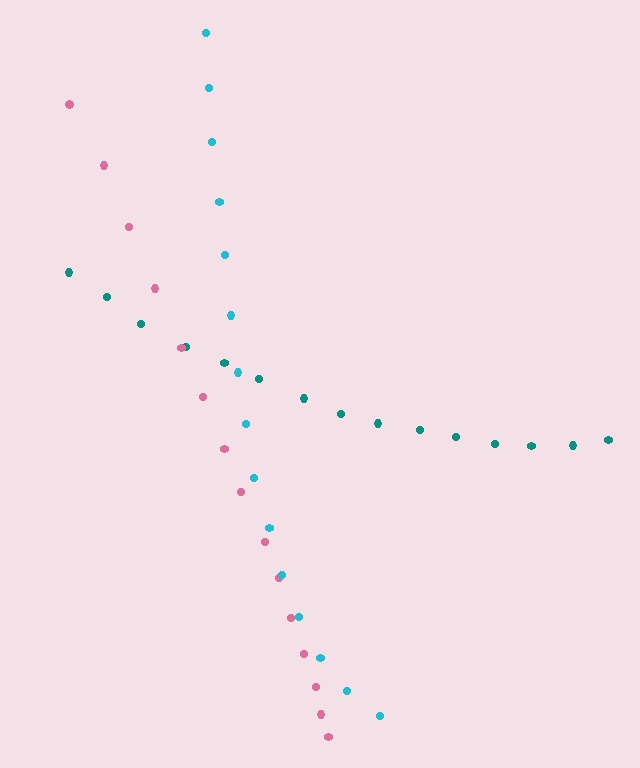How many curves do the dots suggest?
There are 3 distinct paths.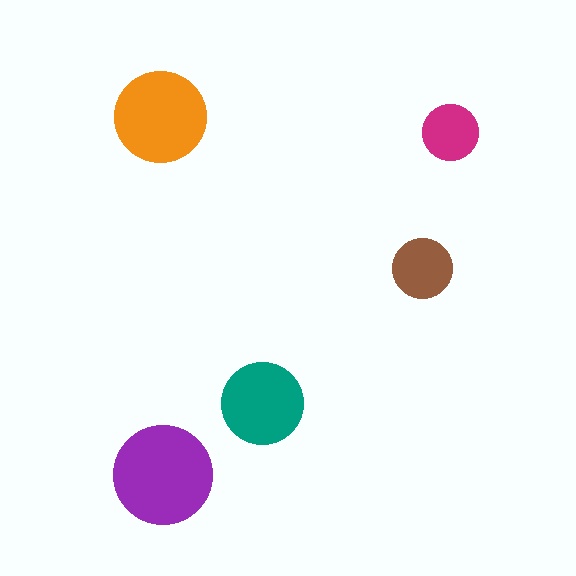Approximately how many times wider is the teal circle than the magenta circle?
About 1.5 times wider.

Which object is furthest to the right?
The magenta circle is rightmost.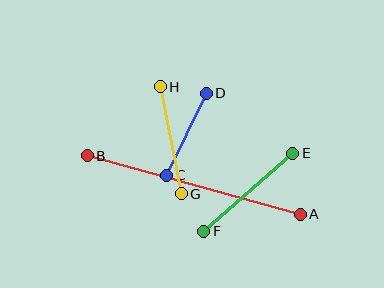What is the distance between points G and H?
The distance is approximately 109 pixels.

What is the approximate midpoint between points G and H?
The midpoint is at approximately (171, 140) pixels.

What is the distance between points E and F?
The distance is approximately 118 pixels.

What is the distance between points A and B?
The distance is approximately 221 pixels.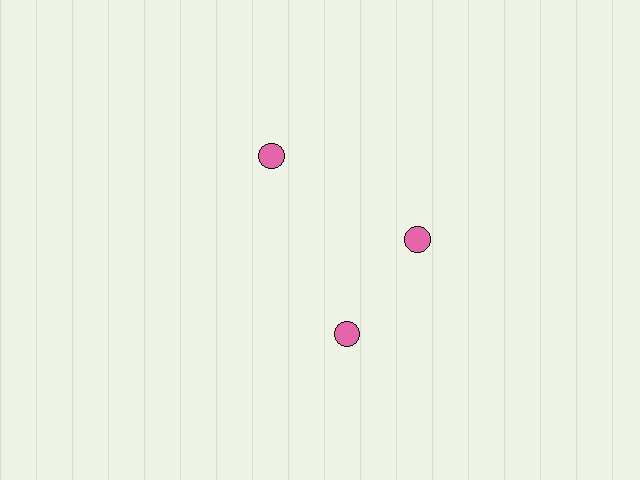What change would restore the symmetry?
The symmetry would be restored by rotating it back into even spacing with its neighbors so that all 3 circles sit at equal angles and equal distance from the center.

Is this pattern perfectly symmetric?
No. The 3 pink circles are arranged in a ring, but one element near the 7 o'clock position is rotated out of alignment along the ring, breaking the 3-fold rotational symmetry.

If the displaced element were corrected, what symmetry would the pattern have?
It would have 3-fold rotational symmetry — the pattern would map onto itself every 120 degrees.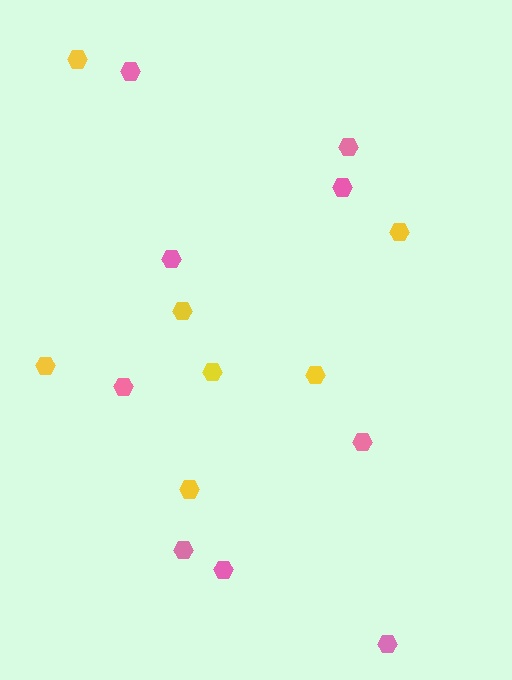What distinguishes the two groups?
There are 2 groups: one group of yellow hexagons (7) and one group of pink hexagons (9).